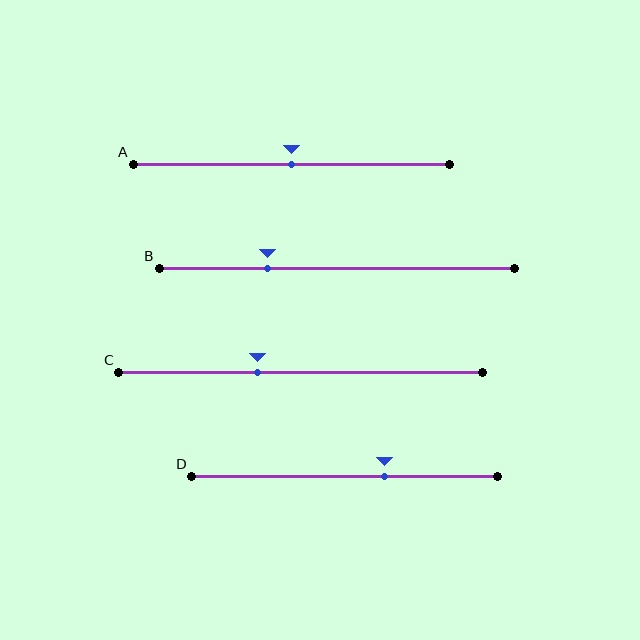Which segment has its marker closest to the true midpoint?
Segment A has its marker closest to the true midpoint.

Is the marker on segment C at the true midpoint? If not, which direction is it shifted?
No, the marker on segment C is shifted to the left by about 12% of the segment length.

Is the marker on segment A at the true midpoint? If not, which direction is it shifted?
Yes, the marker on segment A is at the true midpoint.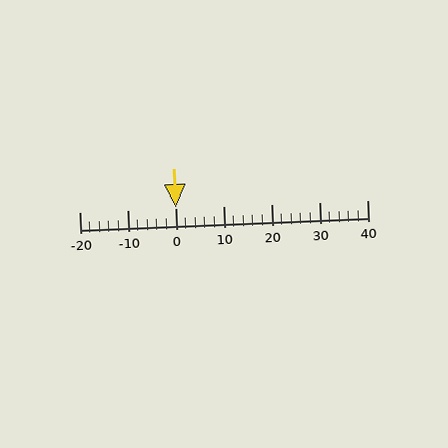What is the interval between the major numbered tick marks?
The major tick marks are spaced 10 units apart.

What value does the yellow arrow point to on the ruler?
The yellow arrow points to approximately 0.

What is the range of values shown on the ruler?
The ruler shows values from -20 to 40.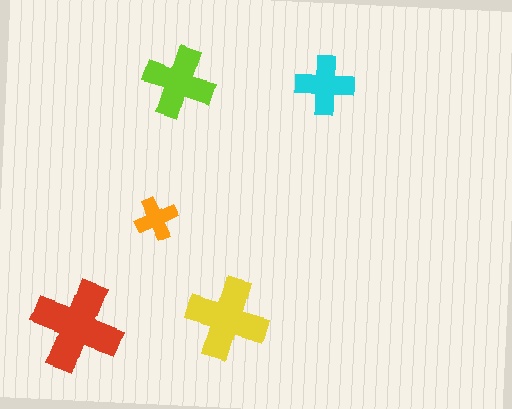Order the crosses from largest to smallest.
the red one, the yellow one, the lime one, the cyan one, the orange one.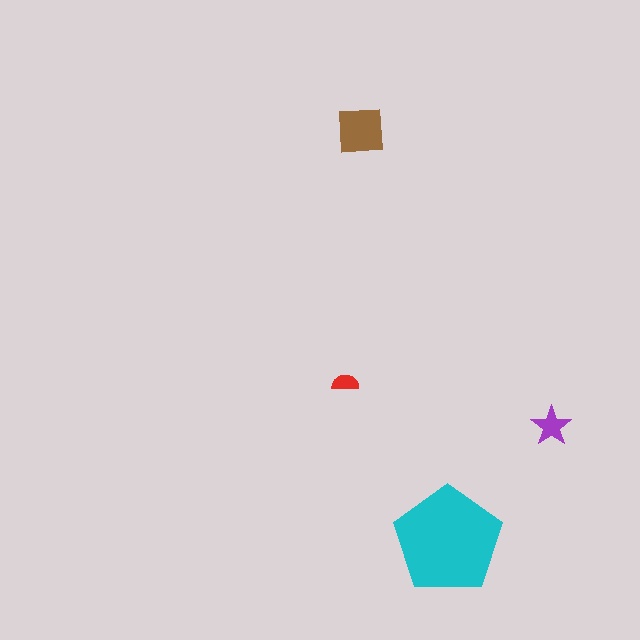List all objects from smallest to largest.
The red semicircle, the purple star, the brown square, the cyan pentagon.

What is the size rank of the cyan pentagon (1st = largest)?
1st.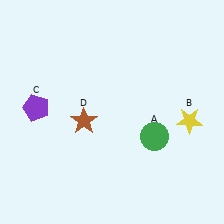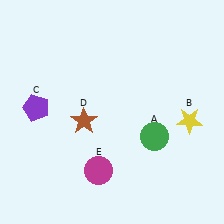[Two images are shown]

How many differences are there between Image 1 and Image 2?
There is 1 difference between the two images.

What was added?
A magenta circle (E) was added in Image 2.